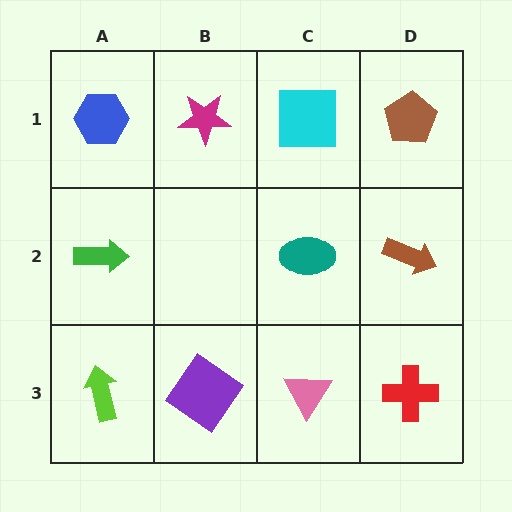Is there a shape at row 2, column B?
No, that cell is empty.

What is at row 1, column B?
A magenta star.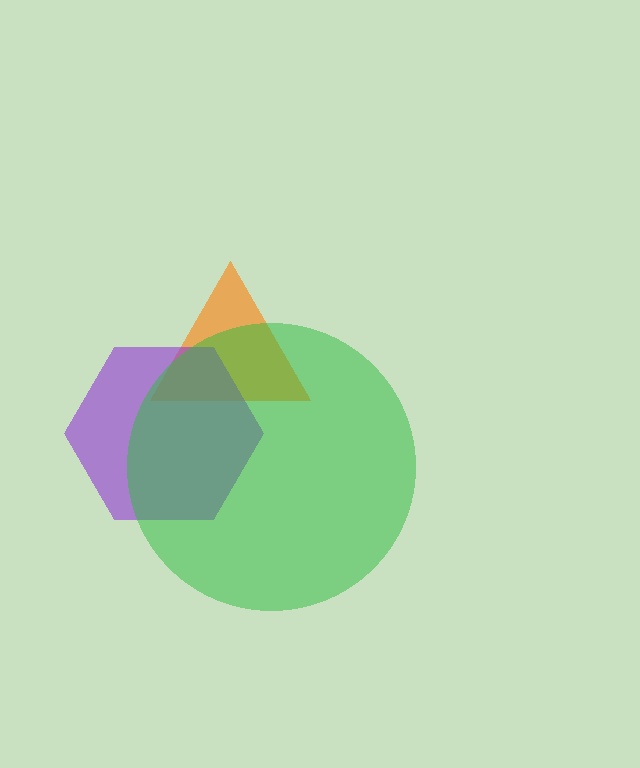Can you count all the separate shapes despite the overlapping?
Yes, there are 3 separate shapes.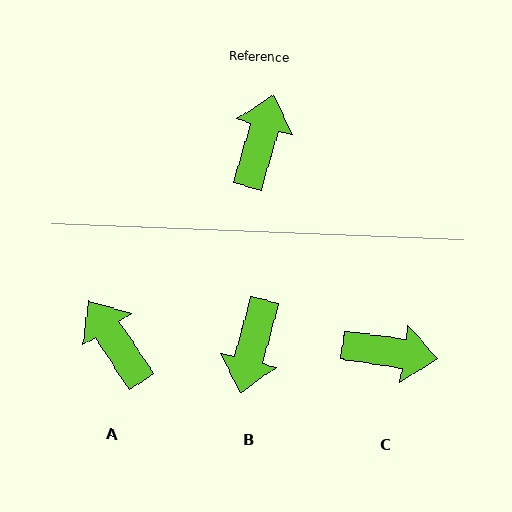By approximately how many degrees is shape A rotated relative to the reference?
Approximately 49 degrees counter-clockwise.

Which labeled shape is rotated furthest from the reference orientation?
B, about 179 degrees away.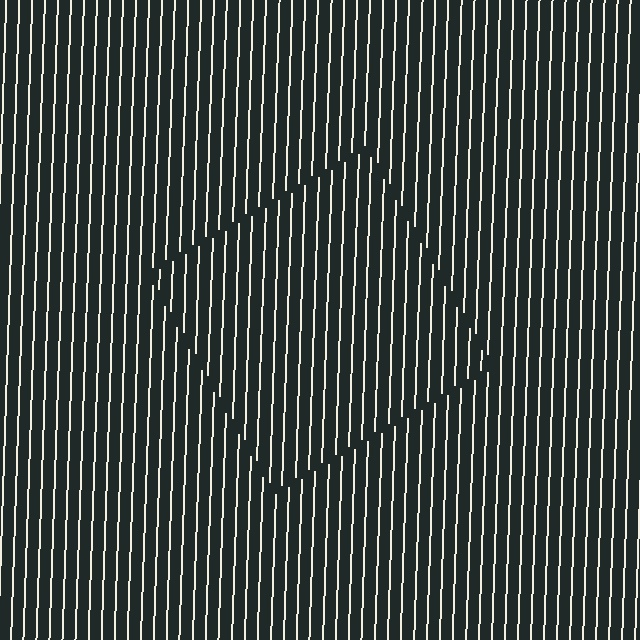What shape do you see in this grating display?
An illusory square. The interior of the shape contains the same grating, shifted by half a period — the contour is defined by the phase discontinuity where line-ends from the inner and outer gratings abut.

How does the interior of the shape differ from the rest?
The interior of the shape contains the same grating, shifted by half a period — the contour is defined by the phase discontinuity where line-ends from the inner and outer gratings abut.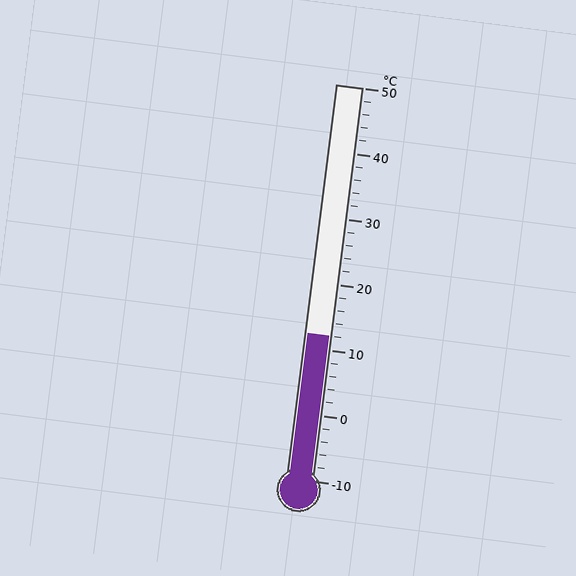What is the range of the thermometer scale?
The thermometer scale ranges from -10°C to 50°C.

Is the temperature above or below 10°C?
The temperature is above 10°C.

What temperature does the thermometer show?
The thermometer shows approximately 12°C.